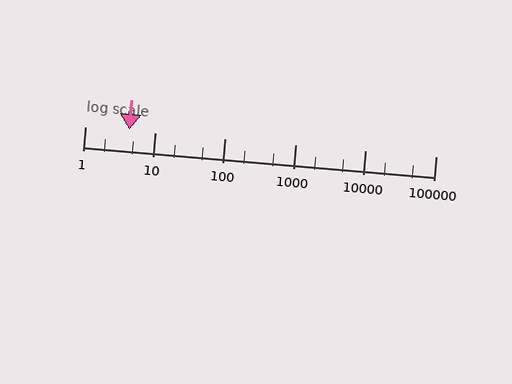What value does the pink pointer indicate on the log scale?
The pointer indicates approximately 4.3.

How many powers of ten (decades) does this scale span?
The scale spans 5 decades, from 1 to 100000.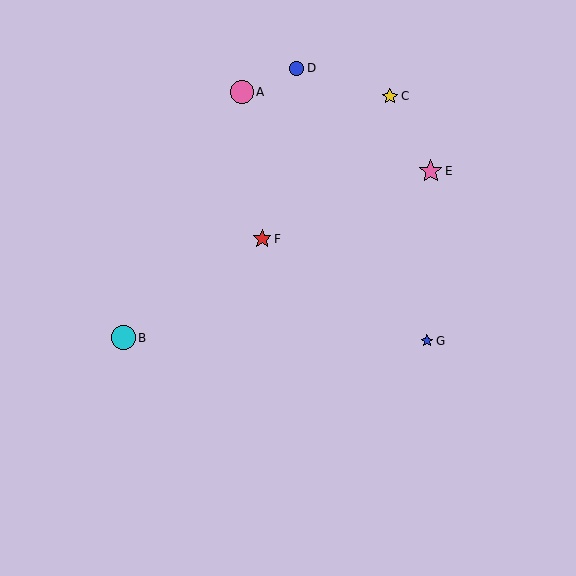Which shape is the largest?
The cyan circle (labeled B) is the largest.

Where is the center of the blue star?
The center of the blue star is at (427, 341).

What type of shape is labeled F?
Shape F is a red star.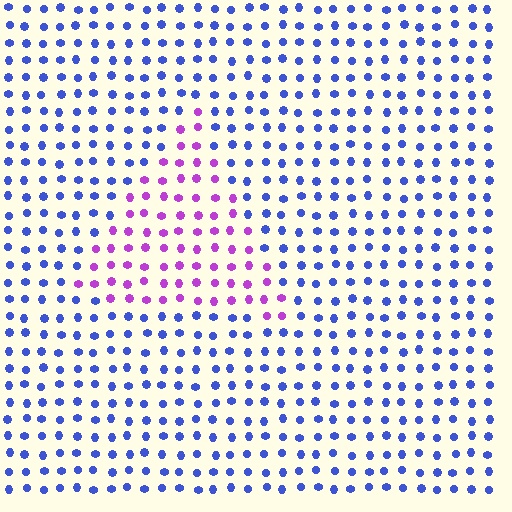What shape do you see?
I see a triangle.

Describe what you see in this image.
The image is filled with small blue elements in a uniform arrangement. A triangle-shaped region is visible where the elements are tinted to a slightly different hue, forming a subtle color boundary.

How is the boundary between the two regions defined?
The boundary is defined purely by a slight shift in hue (about 60 degrees). Spacing, size, and orientation are identical on both sides.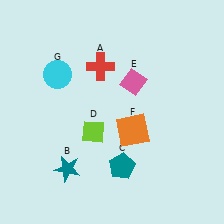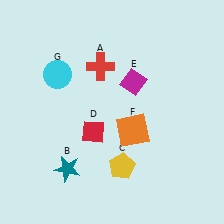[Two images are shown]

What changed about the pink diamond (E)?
In Image 1, E is pink. In Image 2, it changed to magenta.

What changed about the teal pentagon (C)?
In Image 1, C is teal. In Image 2, it changed to yellow.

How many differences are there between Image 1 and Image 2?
There are 3 differences between the two images.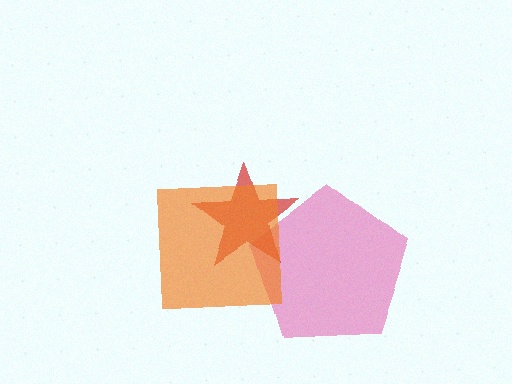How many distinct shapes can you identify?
There are 3 distinct shapes: a pink pentagon, a red star, an orange square.